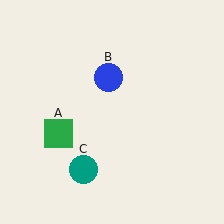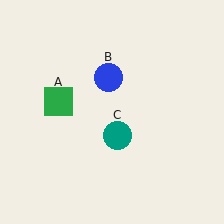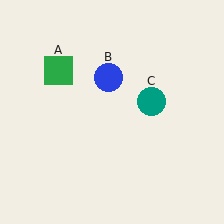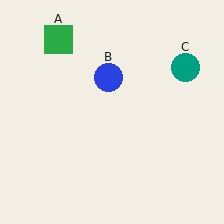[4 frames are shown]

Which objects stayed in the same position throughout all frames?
Blue circle (object B) remained stationary.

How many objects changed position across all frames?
2 objects changed position: green square (object A), teal circle (object C).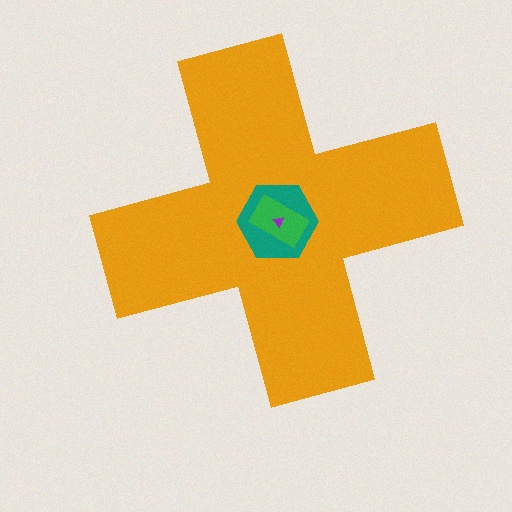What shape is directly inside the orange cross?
The teal hexagon.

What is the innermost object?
The purple triangle.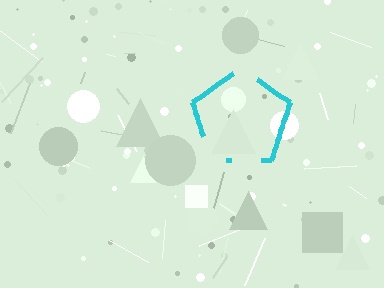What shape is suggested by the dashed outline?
The dashed outline suggests a pentagon.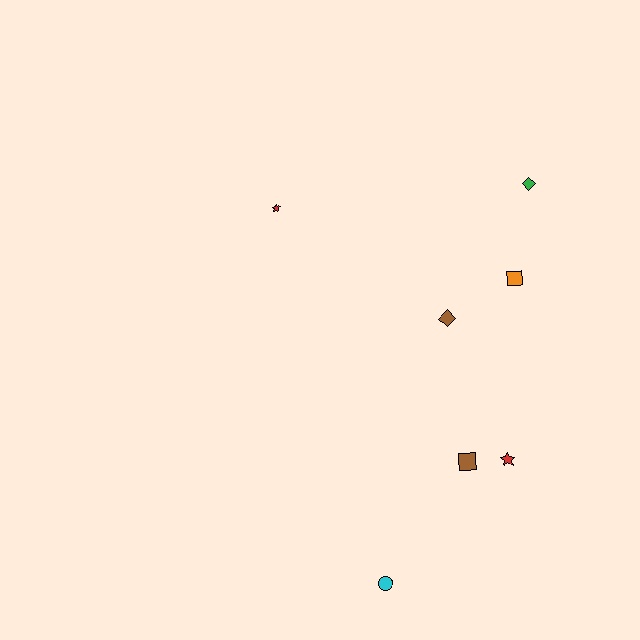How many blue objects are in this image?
There are no blue objects.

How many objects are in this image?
There are 7 objects.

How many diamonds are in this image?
There are 2 diamonds.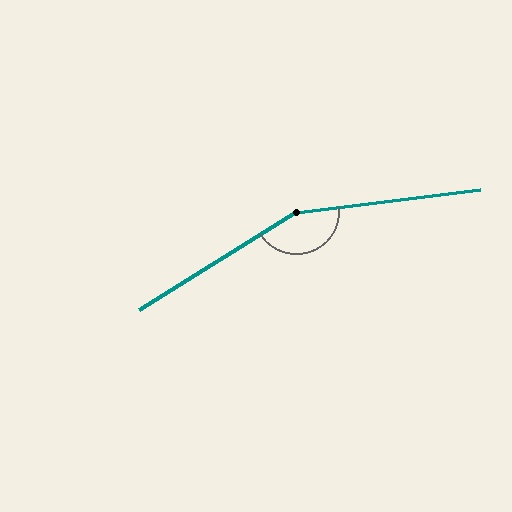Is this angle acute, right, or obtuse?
It is obtuse.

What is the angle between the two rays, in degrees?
Approximately 155 degrees.